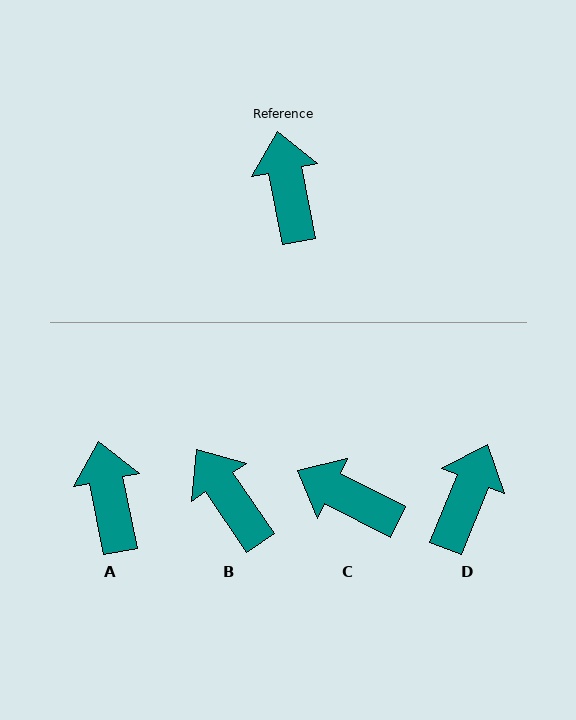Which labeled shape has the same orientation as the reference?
A.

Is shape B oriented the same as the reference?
No, it is off by about 23 degrees.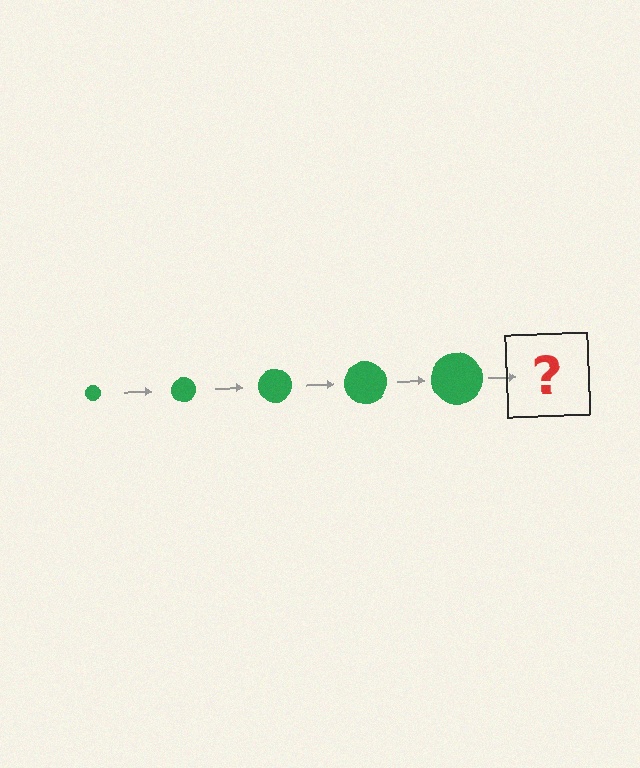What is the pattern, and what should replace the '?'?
The pattern is that the circle gets progressively larger each step. The '?' should be a green circle, larger than the previous one.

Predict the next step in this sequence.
The next step is a green circle, larger than the previous one.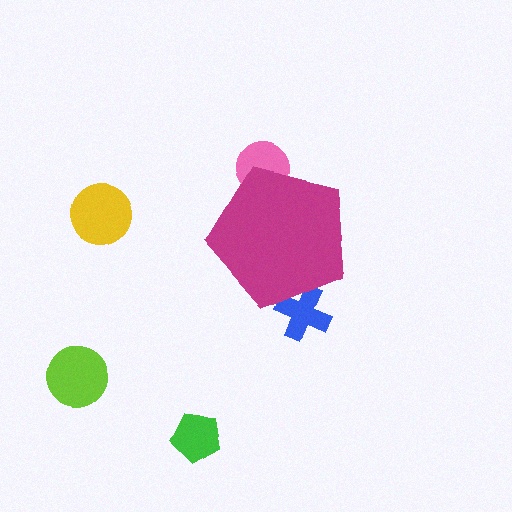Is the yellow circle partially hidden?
No, the yellow circle is fully visible.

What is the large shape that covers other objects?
A magenta pentagon.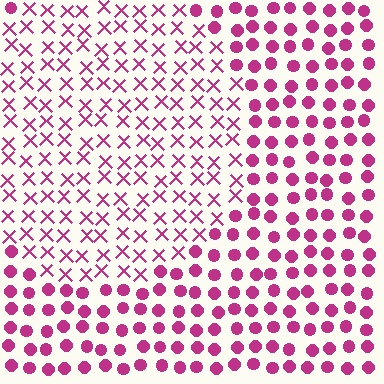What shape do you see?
I see a circle.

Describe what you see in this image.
The image is filled with small magenta elements arranged in a uniform grid. A circle-shaped region contains X marks, while the surrounding area contains circles. The boundary is defined purely by the change in element shape.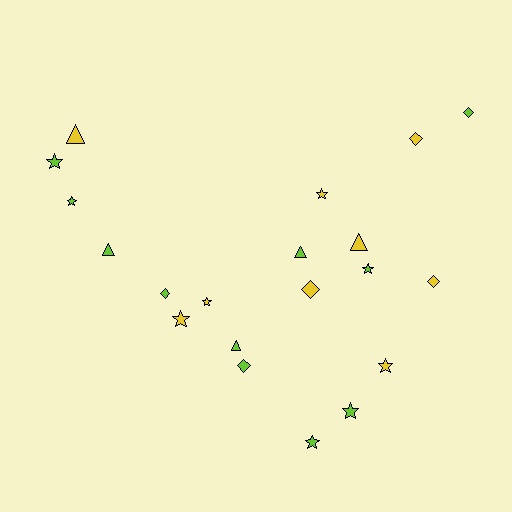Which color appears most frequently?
Lime, with 11 objects.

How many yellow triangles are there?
There are 2 yellow triangles.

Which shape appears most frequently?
Star, with 9 objects.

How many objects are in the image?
There are 20 objects.